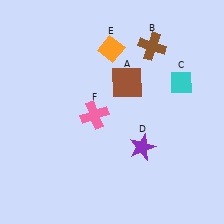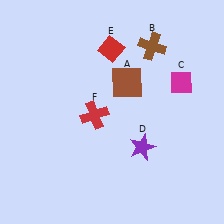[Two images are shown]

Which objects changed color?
C changed from cyan to magenta. E changed from orange to red. F changed from pink to red.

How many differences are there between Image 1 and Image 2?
There are 3 differences between the two images.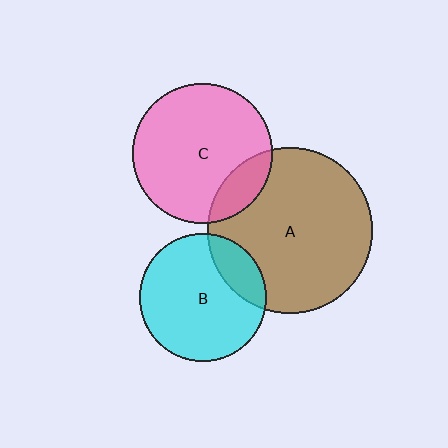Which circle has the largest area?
Circle A (brown).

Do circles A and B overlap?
Yes.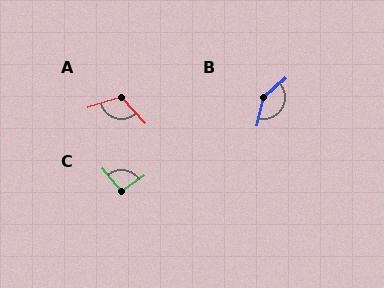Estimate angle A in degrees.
Approximately 114 degrees.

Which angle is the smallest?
C, at approximately 95 degrees.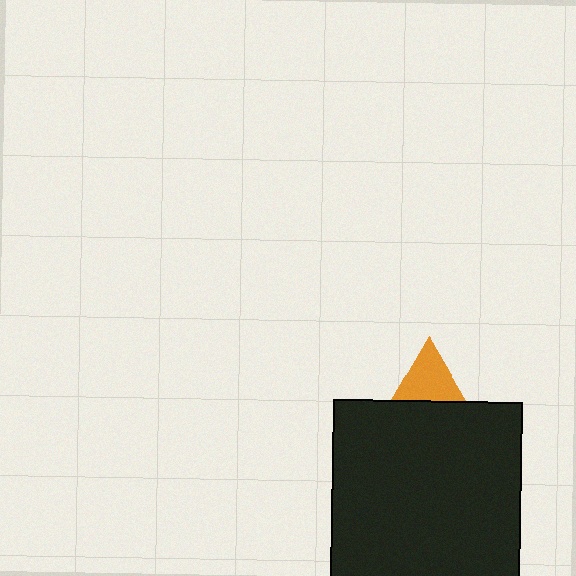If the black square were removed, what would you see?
You would see the complete orange triangle.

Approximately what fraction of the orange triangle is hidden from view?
Roughly 68% of the orange triangle is hidden behind the black square.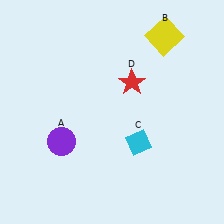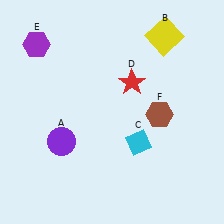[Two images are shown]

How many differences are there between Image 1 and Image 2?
There are 2 differences between the two images.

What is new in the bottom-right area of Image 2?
A brown hexagon (F) was added in the bottom-right area of Image 2.